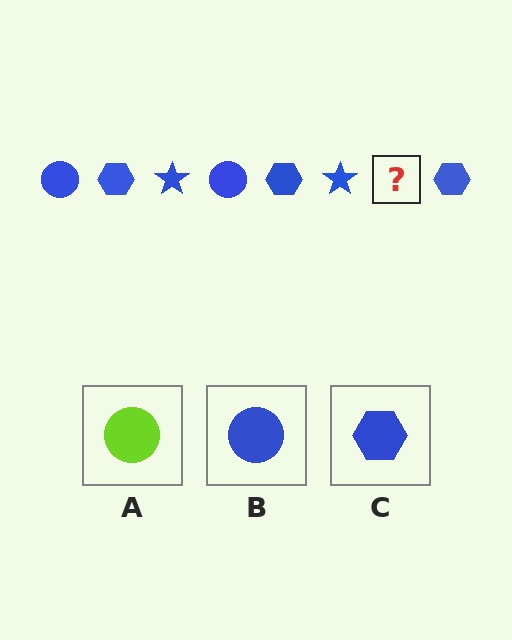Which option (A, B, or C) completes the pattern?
B.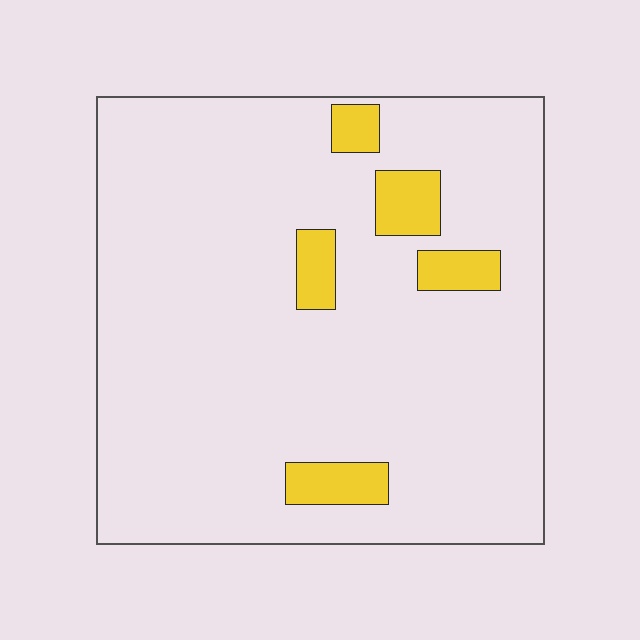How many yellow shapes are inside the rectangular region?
5.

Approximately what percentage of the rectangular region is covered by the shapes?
Approximately 10%.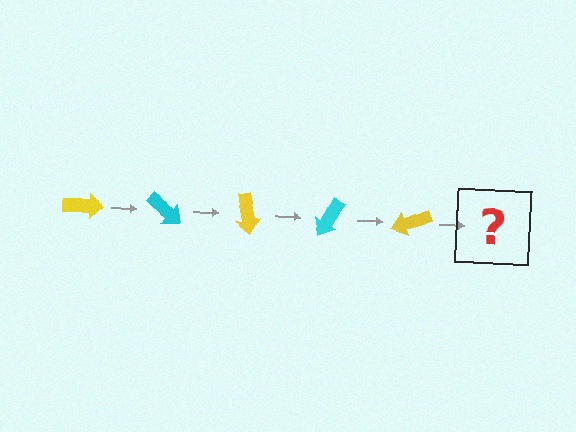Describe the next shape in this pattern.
It should be a cyan arrow, rotated 200 degrees from the start.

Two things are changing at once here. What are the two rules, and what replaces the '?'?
The two rules are that it rotates 40 degrees each step and the color cycles through yellow and cyan. The '?' should be a cyan arrow, rotated 200 degrees from the start.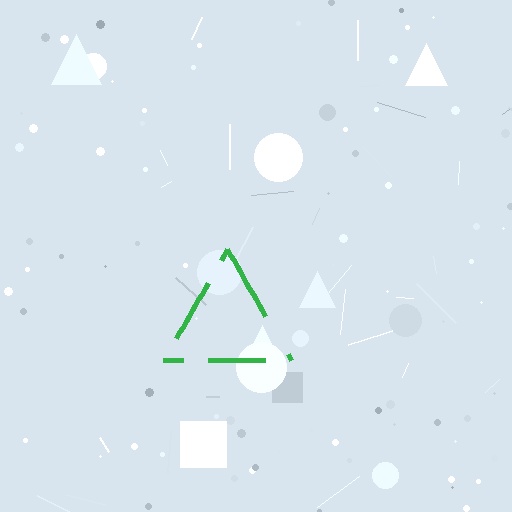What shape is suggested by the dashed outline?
The dashed outline suggests a triangle.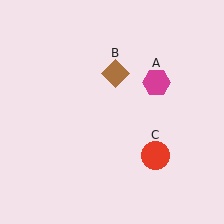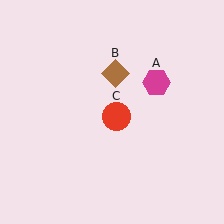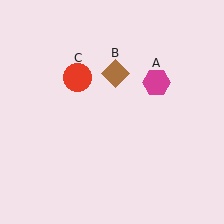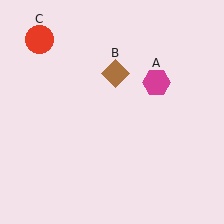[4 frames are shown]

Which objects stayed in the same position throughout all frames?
Magenta hexagon (object A) and brown diamond (object B) remained stationary.